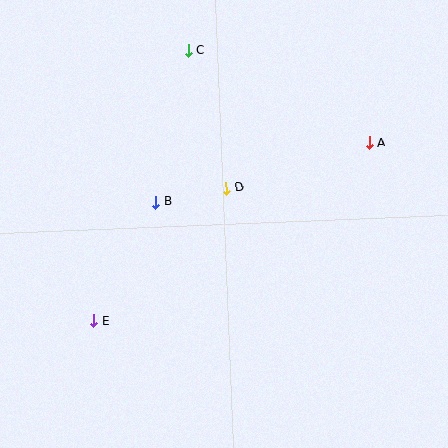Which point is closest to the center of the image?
Point D at (226, 188) is closest to the center.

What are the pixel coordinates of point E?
Point E is at (94, 321).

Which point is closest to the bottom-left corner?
Point E is closest to the bottom-left corner.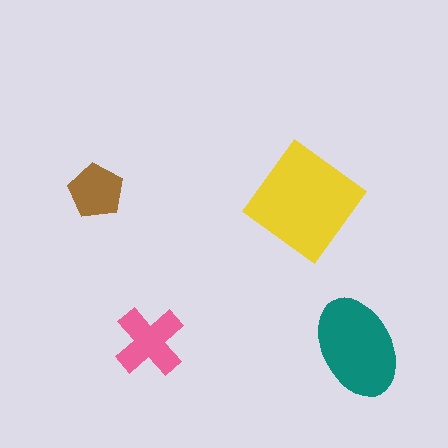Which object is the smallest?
The brown pentagon.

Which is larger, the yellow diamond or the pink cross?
The yellow diamond.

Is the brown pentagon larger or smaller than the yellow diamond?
Smaller.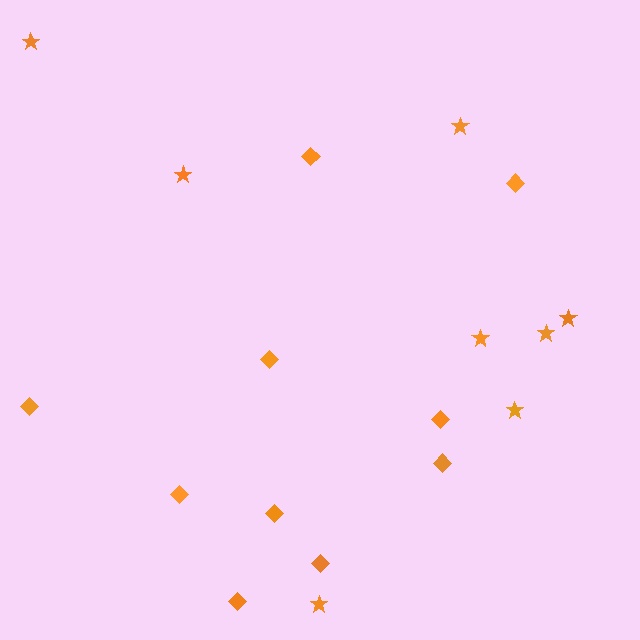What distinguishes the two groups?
There are 2 groups: one group of stars (8) and one group of diamonds (10).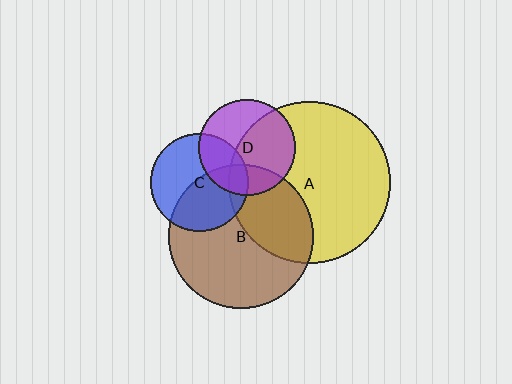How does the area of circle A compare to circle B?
Approximately 1.3 times.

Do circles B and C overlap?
Yes.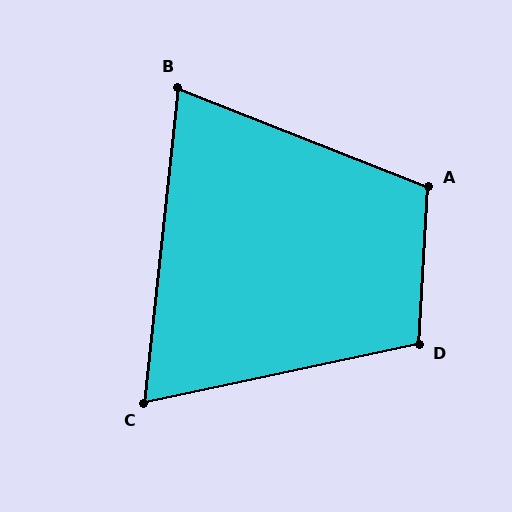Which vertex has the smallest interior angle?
C, at approximately 72 degrees.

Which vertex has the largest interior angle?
A, at approximately 108 degrees.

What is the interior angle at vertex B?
Approximately 75 degrees (acute).